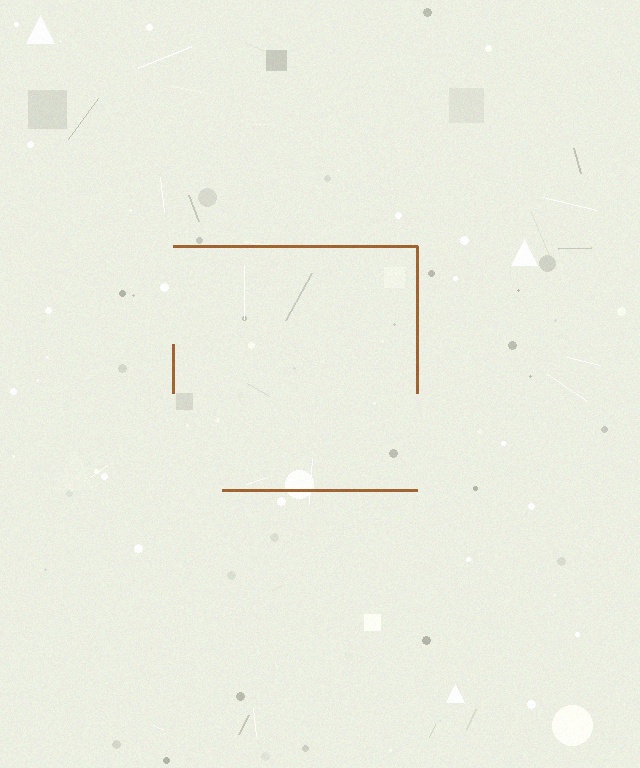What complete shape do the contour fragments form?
The contour fragments form a square.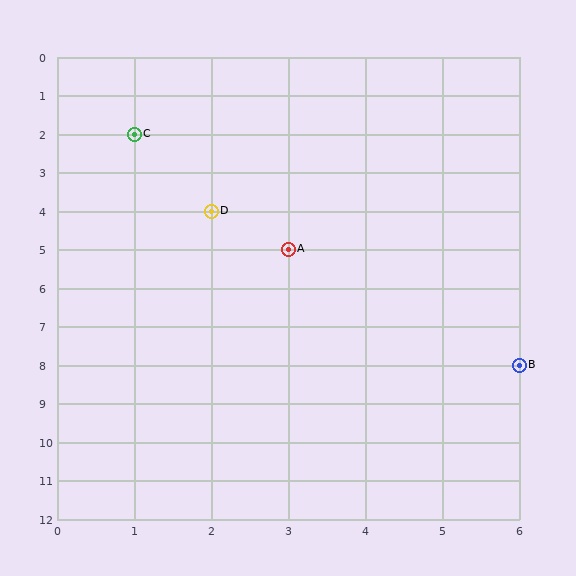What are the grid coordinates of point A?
Point A is at grid coordinates (3, 5).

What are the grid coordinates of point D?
Point D is at grid coordinates (2, 4).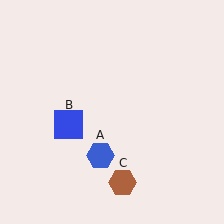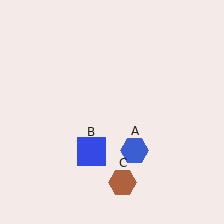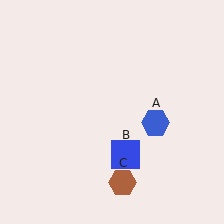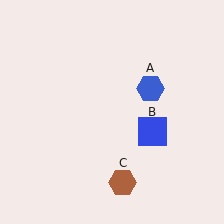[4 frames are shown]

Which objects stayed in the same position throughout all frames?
Brown hexagon (object C) remained stationary.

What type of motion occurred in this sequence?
The blue hexagon (object A), blue square (object B) rotated counterclockwise around the center of the scene.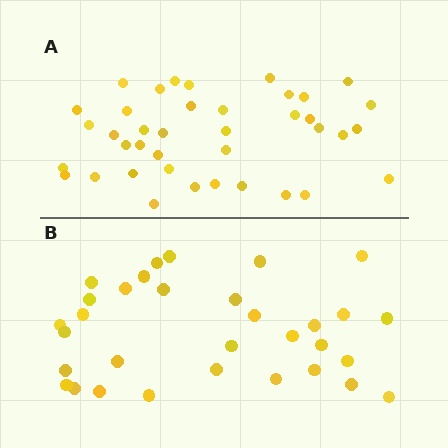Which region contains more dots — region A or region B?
Region A (the top region) has more dots.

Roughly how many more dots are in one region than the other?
Region A has roughly 8 or so more dots than region B.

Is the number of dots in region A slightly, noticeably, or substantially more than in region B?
Region A has only slightly more — the two regions are fairly close. The ratio is roughly 1.2 to 1.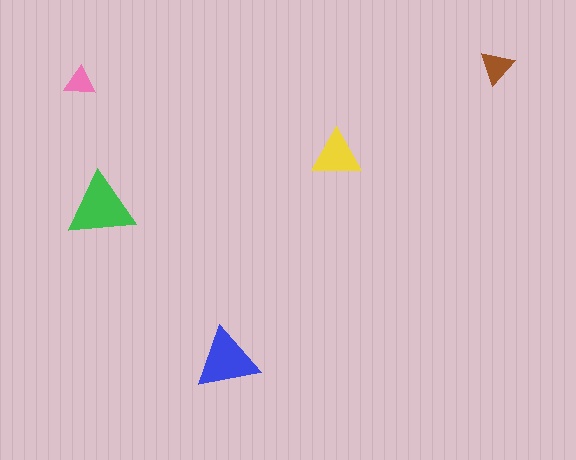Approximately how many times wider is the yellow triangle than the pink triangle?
About 1.5 times wider.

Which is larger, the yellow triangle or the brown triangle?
The yellow one.